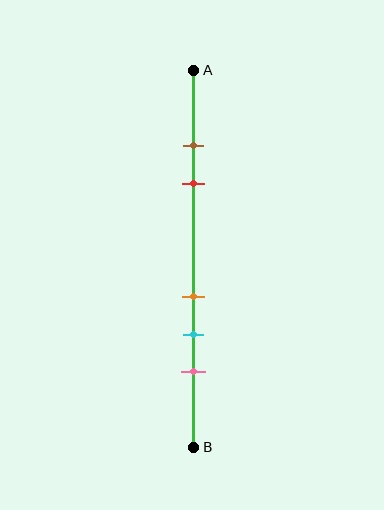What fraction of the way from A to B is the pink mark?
The pink mark is approximately 80% (0.8) of the way from A to B.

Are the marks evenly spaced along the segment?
No, the marks are not evenly spaced.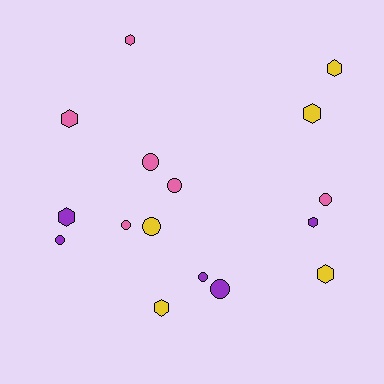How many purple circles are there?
There are 3 purple circles.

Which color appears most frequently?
Pink, with 6 objects.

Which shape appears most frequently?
Circle, with 8 objects.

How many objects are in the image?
There are 16 objects.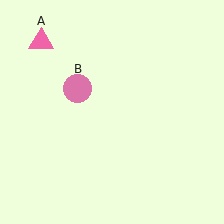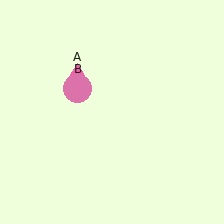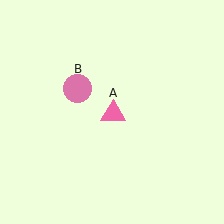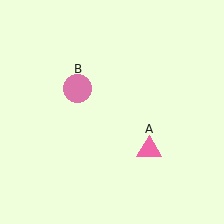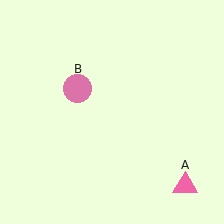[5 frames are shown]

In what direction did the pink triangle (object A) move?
The pink triangle (object A) moved down and to the right.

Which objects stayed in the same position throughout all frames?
Pink circle (object B) remained stationary.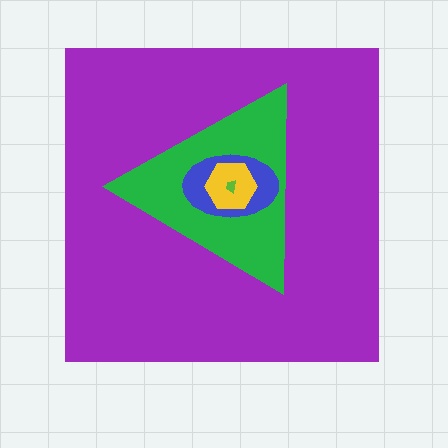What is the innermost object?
The lime trapezoid.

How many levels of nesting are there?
5.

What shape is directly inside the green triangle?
The blue ellipse.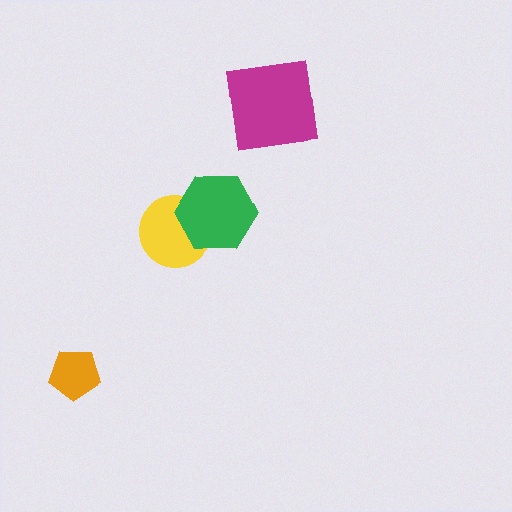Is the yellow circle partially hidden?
Yes, it is partially covered by another shape.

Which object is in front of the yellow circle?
The green hexagon is in front of the yellow circle.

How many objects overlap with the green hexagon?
1 object overlaps with the green hexagon.